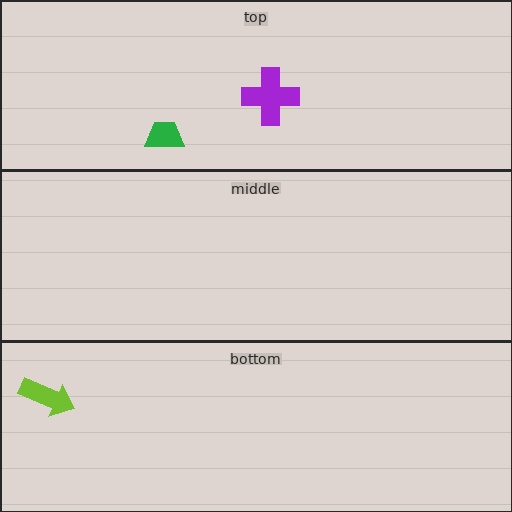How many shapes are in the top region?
2.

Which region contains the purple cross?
The top region.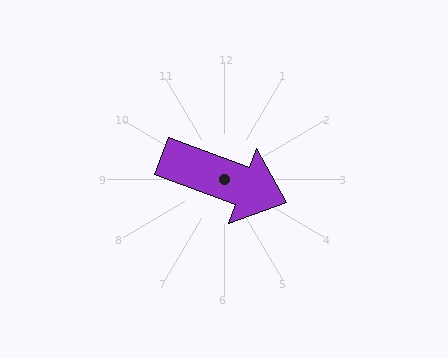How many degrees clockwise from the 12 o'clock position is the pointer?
Approximately 111 degrees.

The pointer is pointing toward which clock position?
Roughly 4 o'clock.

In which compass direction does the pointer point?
East.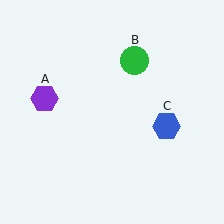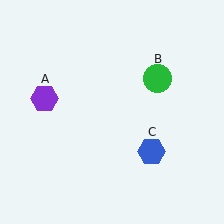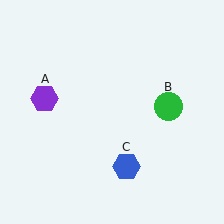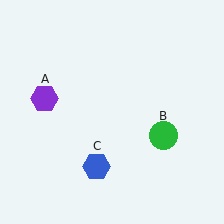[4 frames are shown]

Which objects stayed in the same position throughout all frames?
Purple hexagon (object A) remained stationary.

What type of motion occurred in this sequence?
The green circle (object B), blue hexagon (object C) rotated clockwise around the center of the scene.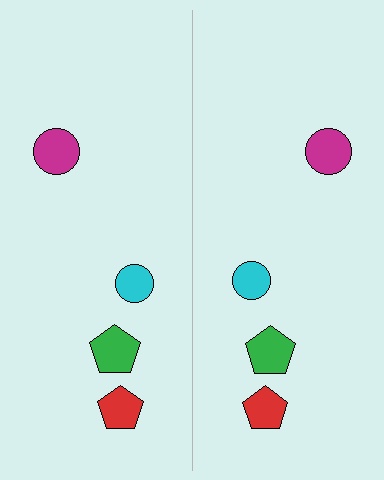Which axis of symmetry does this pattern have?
The pattern has a vertical axis of symmetry running through the center of the image.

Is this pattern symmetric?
Yes, this pattern has bilateral (reflection) symmetry.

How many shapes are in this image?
There are 8 shapes in this image.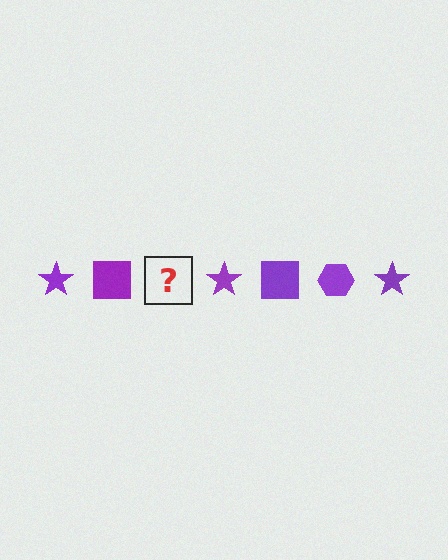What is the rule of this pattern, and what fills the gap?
The rule is that the pattern cycles through star, square, hexagon shapes in purple. The gap should be filled with a purple hexagon.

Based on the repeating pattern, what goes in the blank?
The blank should be a purple hexagon.